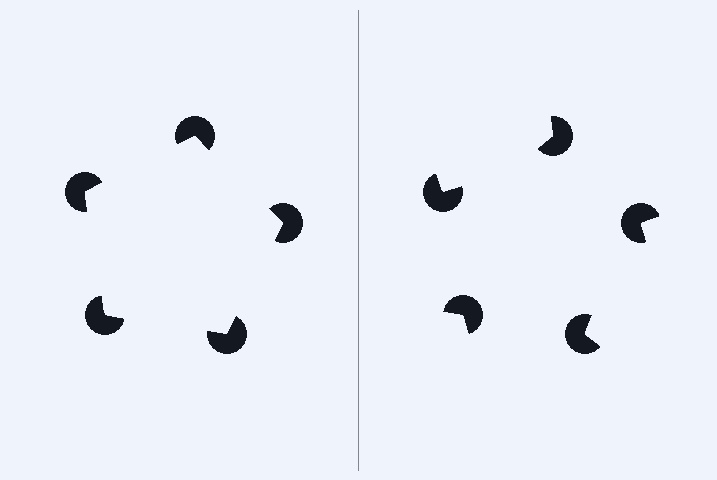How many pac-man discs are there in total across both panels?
10 — 5 on each side.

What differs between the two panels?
The pac-man discs are positioned identically on both sides; only the wedge orientations differ. On the left they align to a pentagon; on the right they are misaligned.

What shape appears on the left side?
An illusory pentagon.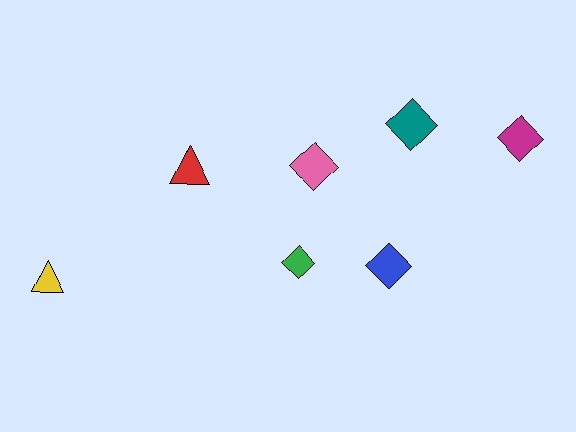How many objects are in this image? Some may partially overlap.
There are 7 objects.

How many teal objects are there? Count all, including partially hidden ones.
There is 1 teal object.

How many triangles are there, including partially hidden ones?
There are 2 triangles.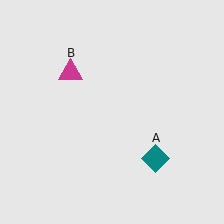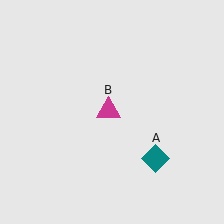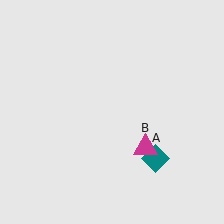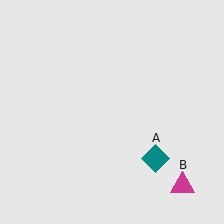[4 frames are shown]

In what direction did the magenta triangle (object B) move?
The magenta triangle (object B) moved down and to the right.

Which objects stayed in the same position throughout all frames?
Teal diamond (object A) remained stationary.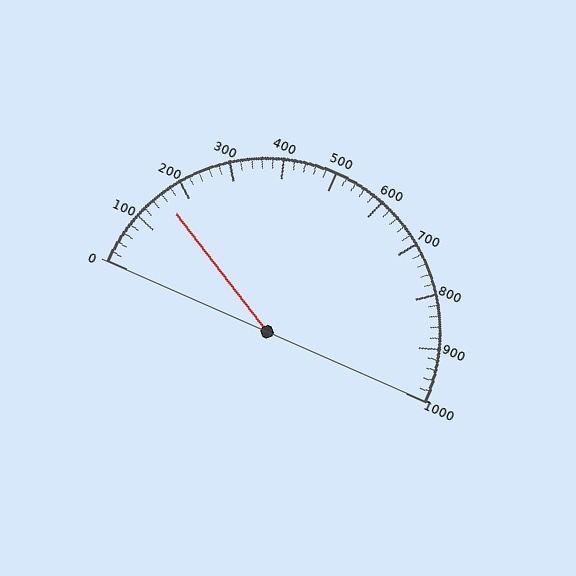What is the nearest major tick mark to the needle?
The nearest major tick mark is 200.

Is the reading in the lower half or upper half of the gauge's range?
The reading is in the lower half of the range (0 to 1000).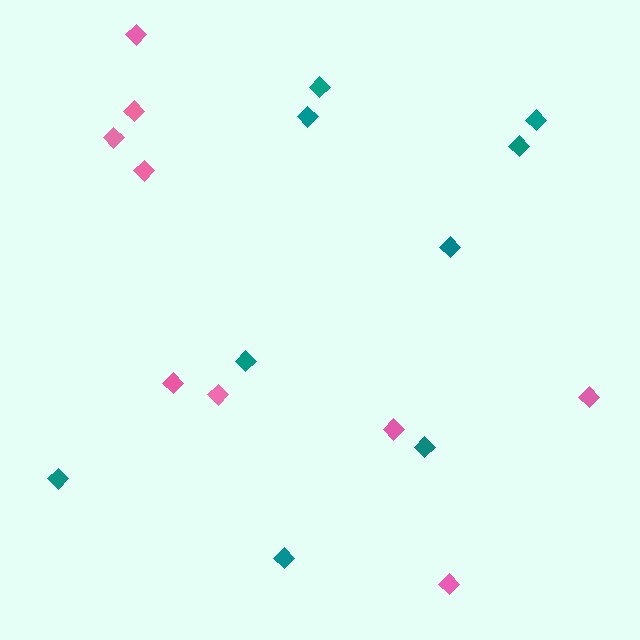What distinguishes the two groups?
There are 2 groups: one group of teal diamonds (9) and one group of pink diamonds (9).